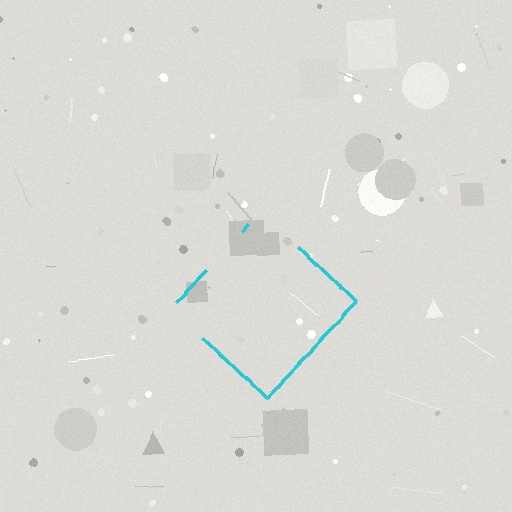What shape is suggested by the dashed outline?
The dashed outline suggests a diamond.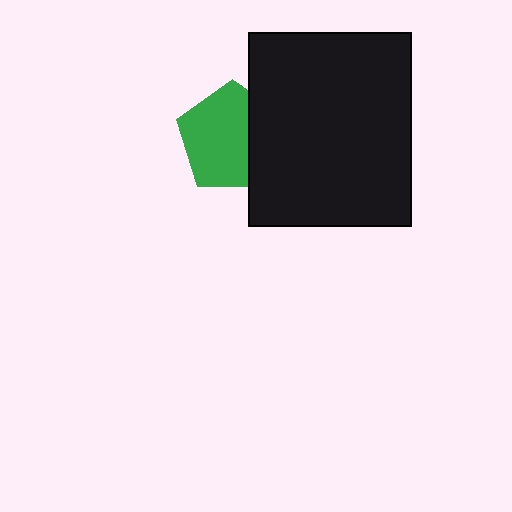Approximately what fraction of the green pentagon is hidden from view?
Roughly 32% of the green pentagon is hidden behind the black rectangle.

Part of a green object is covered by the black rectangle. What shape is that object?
It is a pentagon.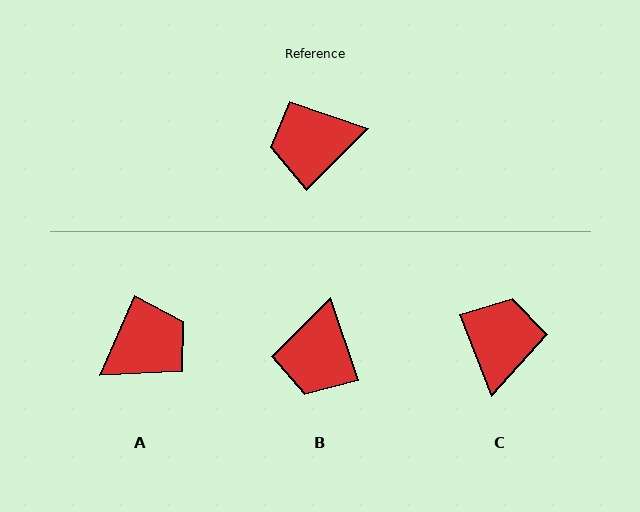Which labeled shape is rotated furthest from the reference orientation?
A, about 158 degrees away.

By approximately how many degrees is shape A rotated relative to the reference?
Approximately 158 degrees clockwise.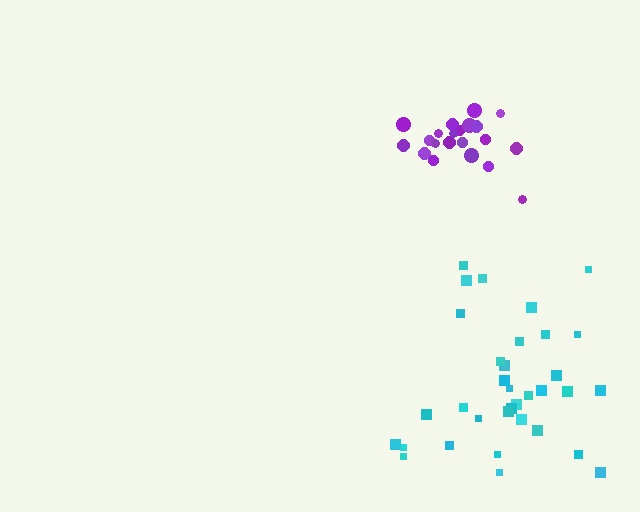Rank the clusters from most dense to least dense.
purple, cyan.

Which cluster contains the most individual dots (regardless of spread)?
Cyan (34).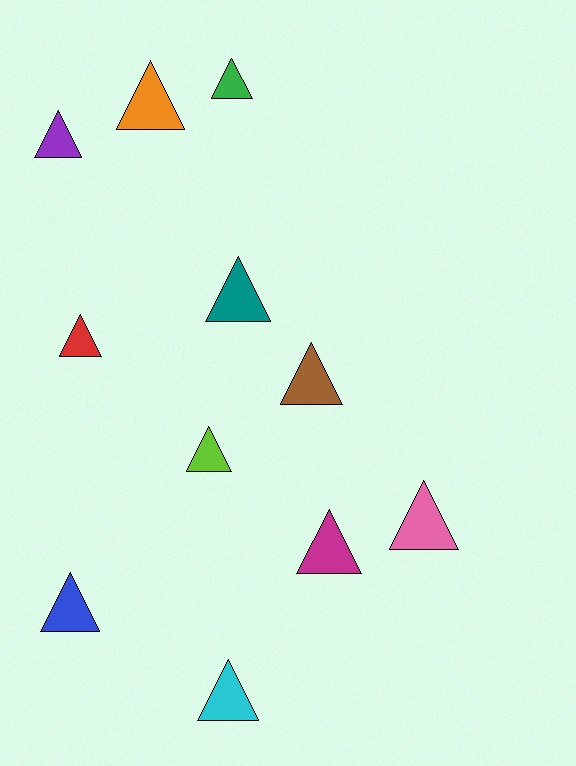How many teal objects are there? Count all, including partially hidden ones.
There is 1 teal object.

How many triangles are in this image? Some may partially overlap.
There are 11 triangles.